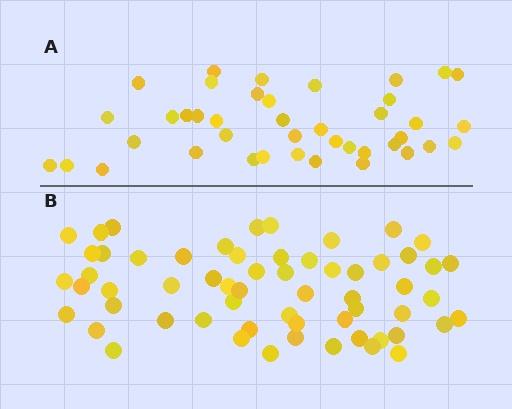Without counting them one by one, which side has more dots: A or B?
Region B (the bottom region) has more dots.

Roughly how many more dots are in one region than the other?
Region B has approximately 20 more dots than region A.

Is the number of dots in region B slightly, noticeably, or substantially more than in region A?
Region B has substantially more. The ratio is roughly 1.5 to 1.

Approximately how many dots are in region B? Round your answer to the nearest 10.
About 60 dots.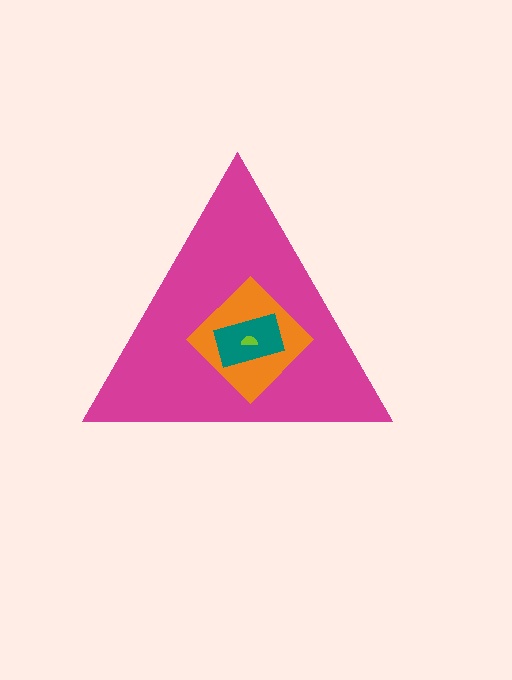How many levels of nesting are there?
4.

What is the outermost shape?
The magenta triangle.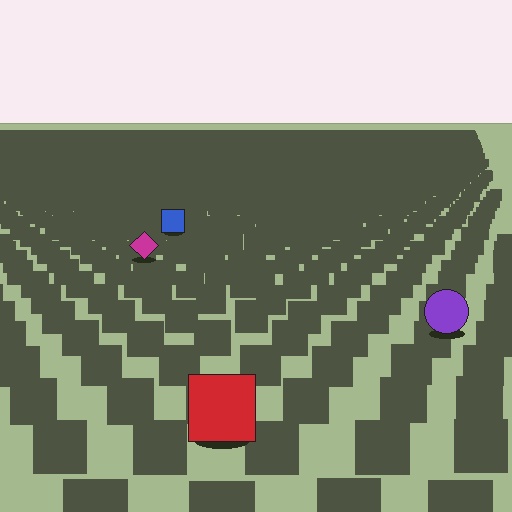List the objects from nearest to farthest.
From nearest to farthest: the red square, the purple circle, the magenta diamond, the blue square.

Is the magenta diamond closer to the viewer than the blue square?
Yes. The magenta diamond is closer — you can tell from the texture gradient: the ground texture is coarser near it.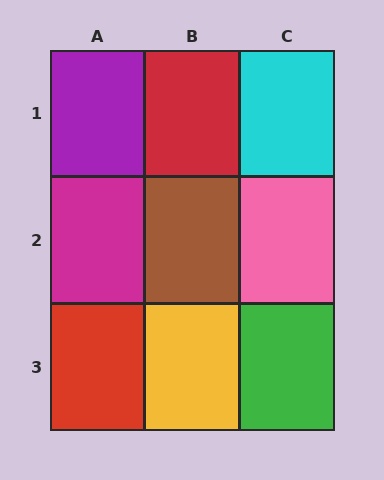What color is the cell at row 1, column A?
Purple.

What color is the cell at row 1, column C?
Cyan.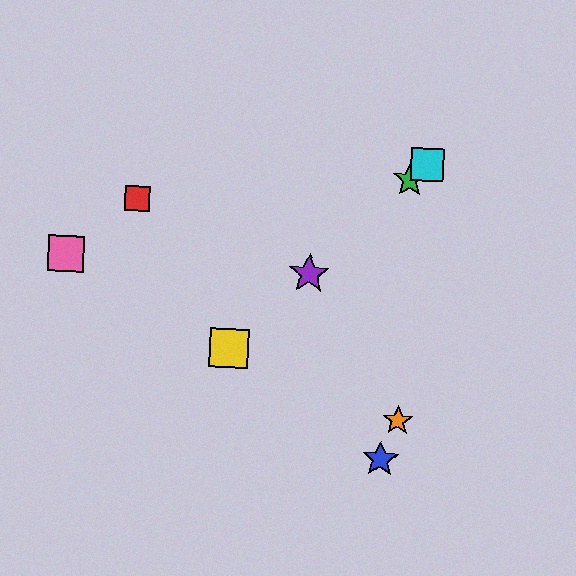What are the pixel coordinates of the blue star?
The blue star is at (380, 459).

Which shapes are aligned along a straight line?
The green star, the yellow square, the purple star, the cyan square are aligned along a straight line.